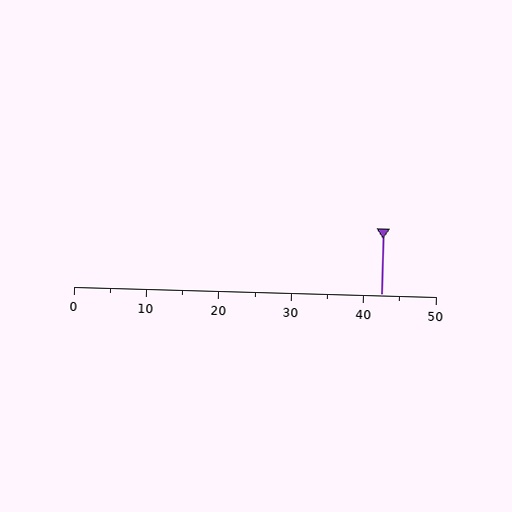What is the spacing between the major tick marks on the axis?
The major ticks are spaced 10 apart.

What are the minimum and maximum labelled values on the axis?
The axis runs from 0 to 50.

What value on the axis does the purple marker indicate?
The marker indicates approximately 42.5.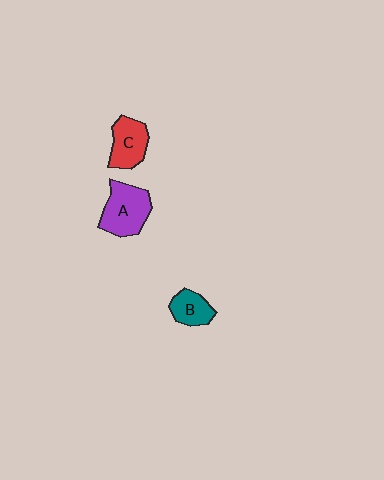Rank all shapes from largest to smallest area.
From largest to smallest: A (purple), C (red), B (teal).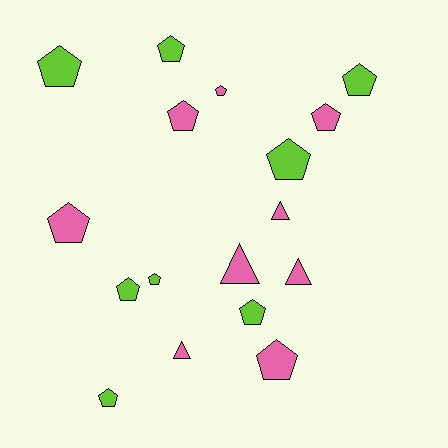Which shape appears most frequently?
Pentagon, with 13 objects.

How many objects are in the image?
There are 17 objects.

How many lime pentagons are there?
There are 8 lime pentagons.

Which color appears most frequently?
Pink, with 9 objects.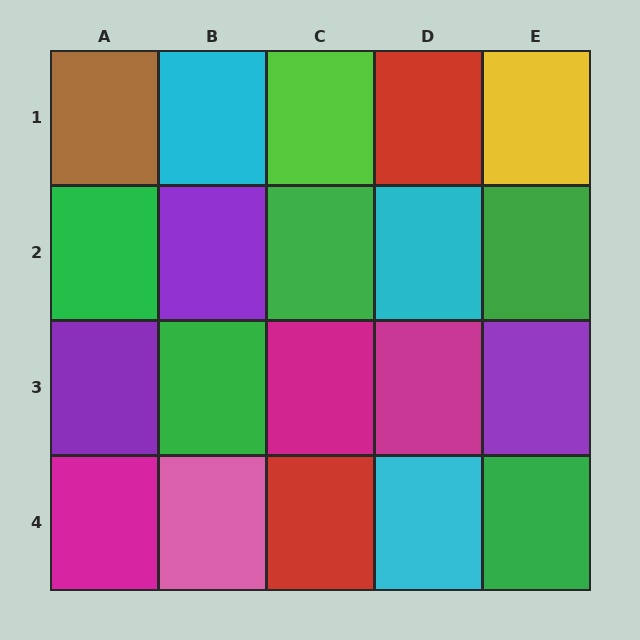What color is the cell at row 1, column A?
Brown.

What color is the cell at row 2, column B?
Purple.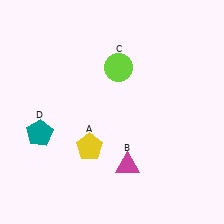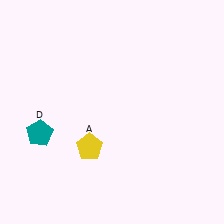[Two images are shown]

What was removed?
The magenta triangle (B), the lime circle (C) were removed in Image 2.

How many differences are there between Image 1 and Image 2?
There are 2 differences between the two images.